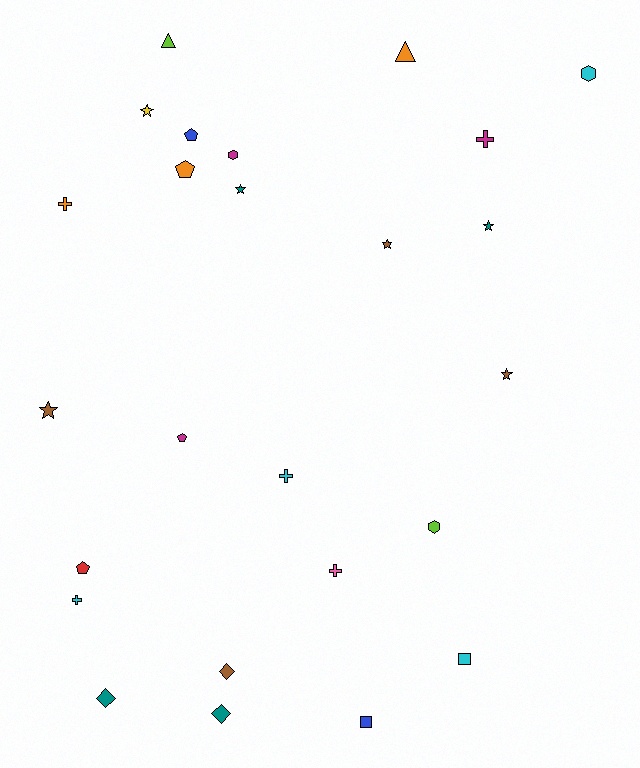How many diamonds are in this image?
There are 3 diamonds.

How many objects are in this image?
There are 25 objects.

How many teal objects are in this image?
There are 4 teal objects.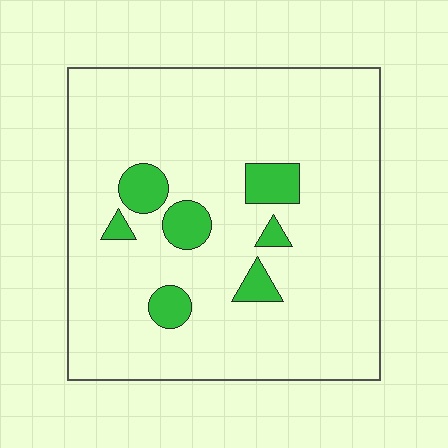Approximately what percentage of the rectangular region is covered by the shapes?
Approximately 10%.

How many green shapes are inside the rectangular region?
7.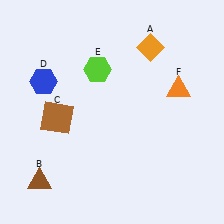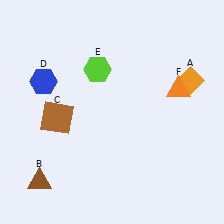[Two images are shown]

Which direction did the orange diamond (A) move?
The orange diamond (A) moved right.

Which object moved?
The orange diamond (A) moved right.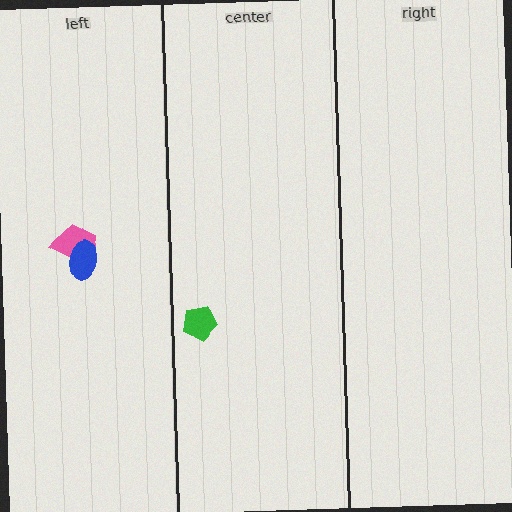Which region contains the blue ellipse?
The left region.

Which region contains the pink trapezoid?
The left region.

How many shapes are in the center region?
1.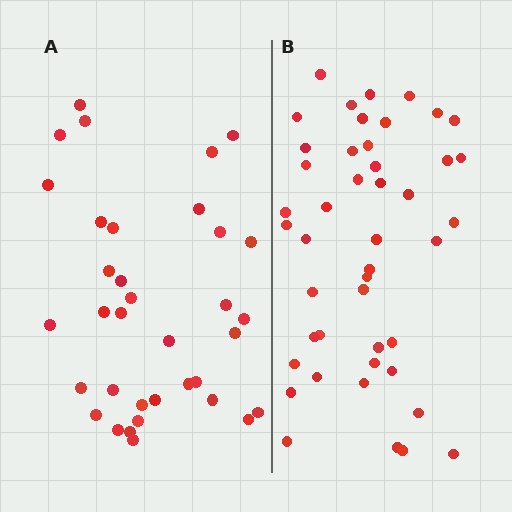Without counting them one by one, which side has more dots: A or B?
Region B (the right region) has more dots.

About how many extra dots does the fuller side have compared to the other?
Region B has roughly 10 or so more dots than region A.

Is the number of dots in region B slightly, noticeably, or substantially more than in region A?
Region B has noticeably more, but not dramatically so. The ratio is roughly 1.3 to 1.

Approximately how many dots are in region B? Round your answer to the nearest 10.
About 40 dots. (The exact count is 45, which rounds to 40.)